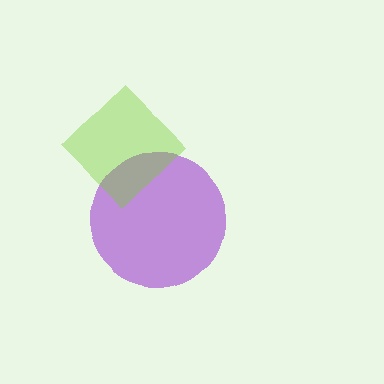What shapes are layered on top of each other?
The layered shapes are: a purple circle, a lime diamond.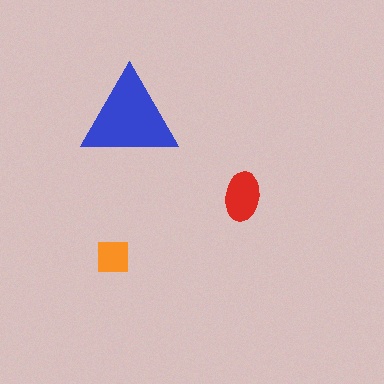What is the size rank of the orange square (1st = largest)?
3rd.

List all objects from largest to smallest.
The blue triangle, the red ellipse, the orange square.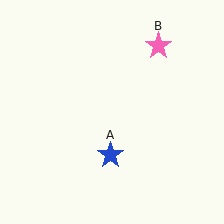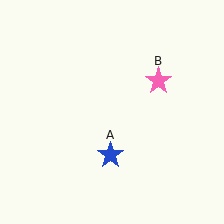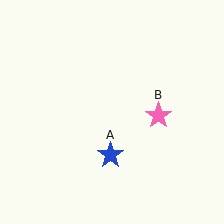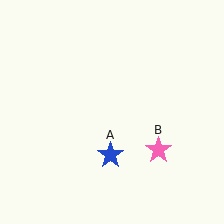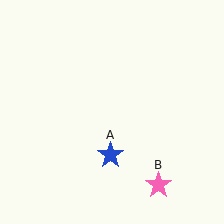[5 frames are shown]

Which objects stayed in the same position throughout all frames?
Blue star (object A) remained stationary.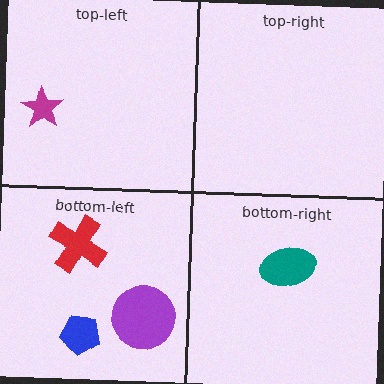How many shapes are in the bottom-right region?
1.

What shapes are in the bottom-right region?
The teal ellipse.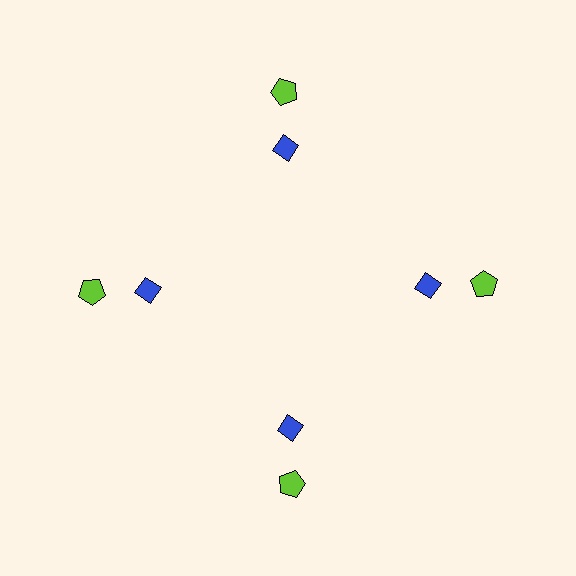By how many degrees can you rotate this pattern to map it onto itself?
The pattern maps onto itself every 90 degrees of rotation.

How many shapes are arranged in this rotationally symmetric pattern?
There are 8 shapes, arranged in 4 groups of 2.